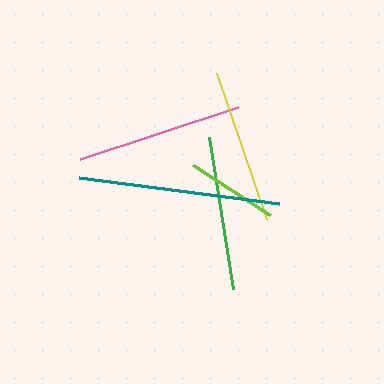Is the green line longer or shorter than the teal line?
The teal line is longer than the green line.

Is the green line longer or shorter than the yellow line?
The green line is longer than the yellow line.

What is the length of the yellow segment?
The yellow segment is approximately 154 pixels long.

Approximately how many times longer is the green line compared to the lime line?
The green line is approximately 1.7 times the length of the lime line.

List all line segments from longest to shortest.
From longest to shortest: teal, pink, green, yellow, lime.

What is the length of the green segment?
The green segment is approximately 154 pixels long.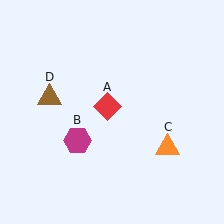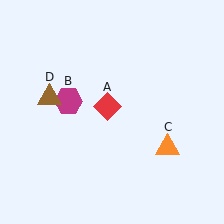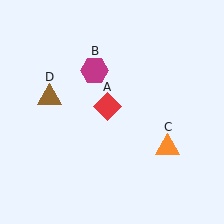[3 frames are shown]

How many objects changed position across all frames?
1 object changed position: magenta hexagon (object B).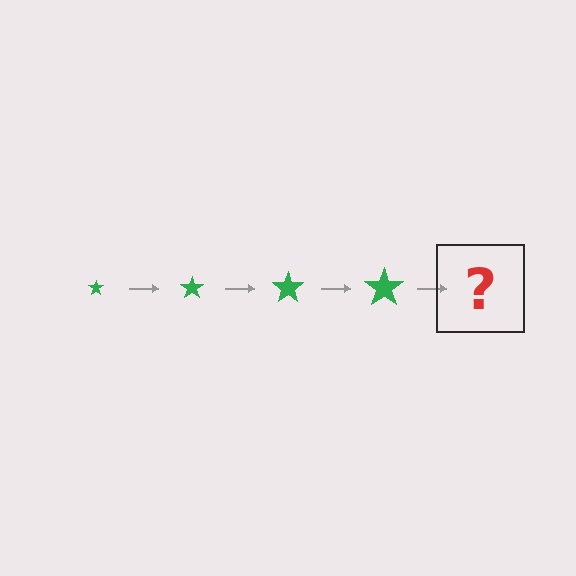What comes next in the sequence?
The next element should be a green star, larger than the previous one.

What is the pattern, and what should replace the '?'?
The pattern is that the star gets progressively larger each step. The '?' should be a green star, larger than the previous one.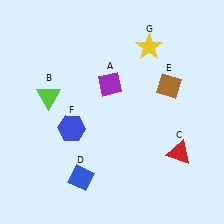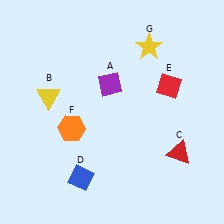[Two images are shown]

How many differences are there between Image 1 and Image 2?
There are 3 differences between the two images.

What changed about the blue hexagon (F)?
In Image 1, F is blue. In Image 2, it changed to orange.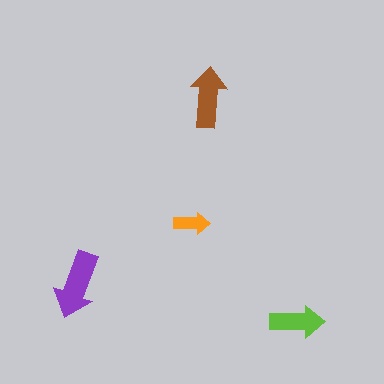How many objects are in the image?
There are 4 objects in the image.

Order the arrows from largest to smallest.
the purple one, the brown one, the lime one, the orange one.